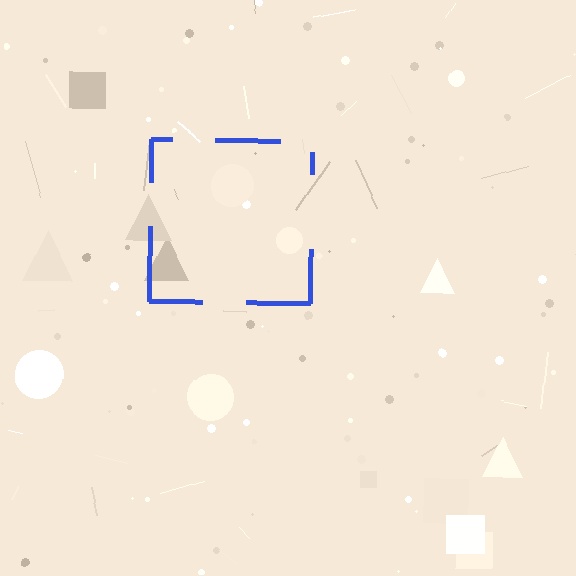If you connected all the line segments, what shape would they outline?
They would outline a square.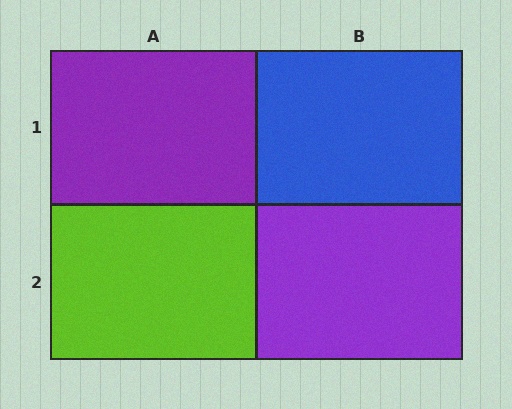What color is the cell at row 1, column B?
Blue.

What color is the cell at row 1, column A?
Purple.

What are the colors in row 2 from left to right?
Lime, purple.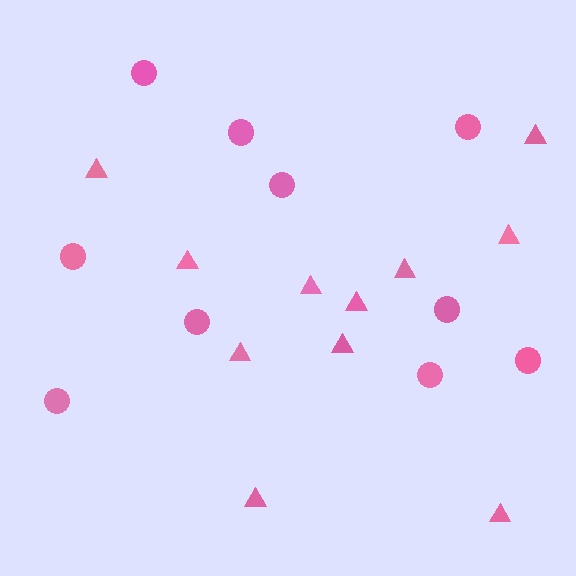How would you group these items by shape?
There are 2 groups: one group of triangles (11) and one group of circles (10).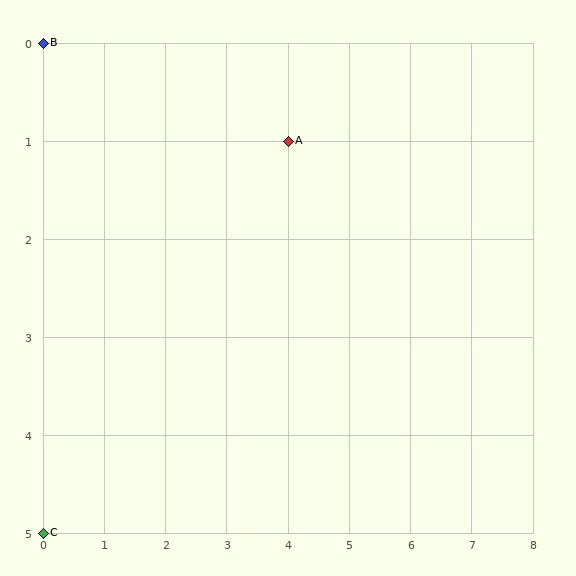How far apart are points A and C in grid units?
Points A and C are 4 columns and 4 rows apart (about 5.7 grid units diagonally).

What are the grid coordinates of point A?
Point A is at grid coordinates (4, 1).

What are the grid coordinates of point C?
Point C is at grid coordinates (0, 5).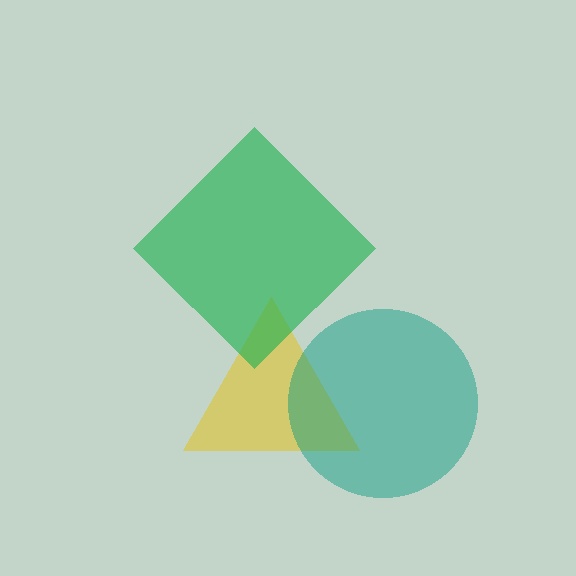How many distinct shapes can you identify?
There are 3 distinct shapes: a yellow triangle, a green diamond, a teal circle.